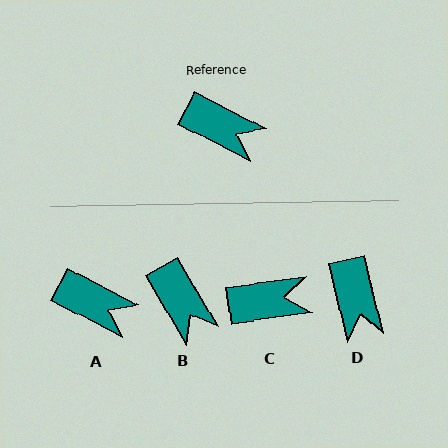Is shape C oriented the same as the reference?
No, it is off by about 36 degrees.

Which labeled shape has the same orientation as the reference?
A.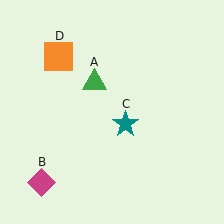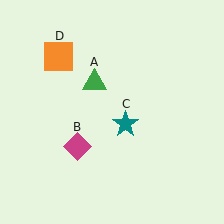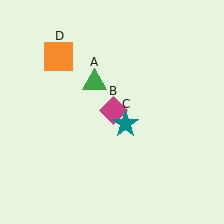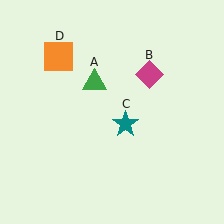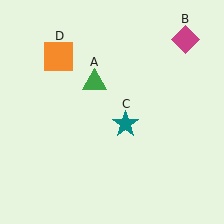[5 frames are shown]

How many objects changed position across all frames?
1 object changed position: magenta diamond (object B).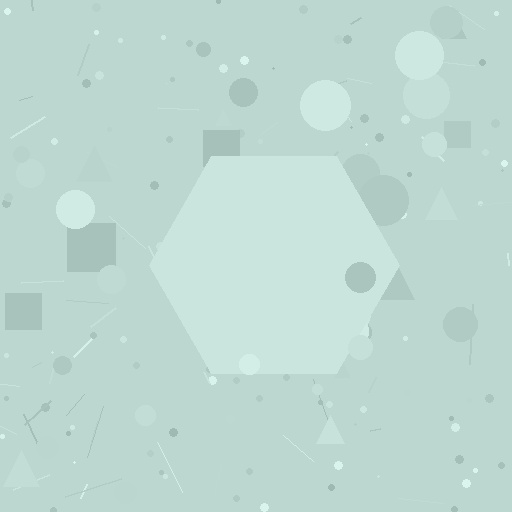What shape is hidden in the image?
A hexagon is hidden in the image.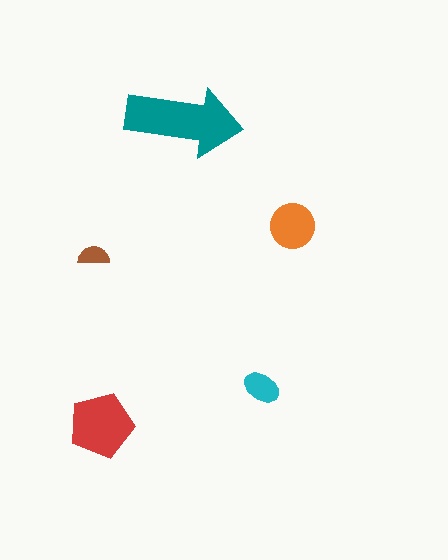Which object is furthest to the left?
The brown semicircle is leftmost.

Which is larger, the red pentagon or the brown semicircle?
The red pentagon.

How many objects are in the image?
There are 5 objects in the image.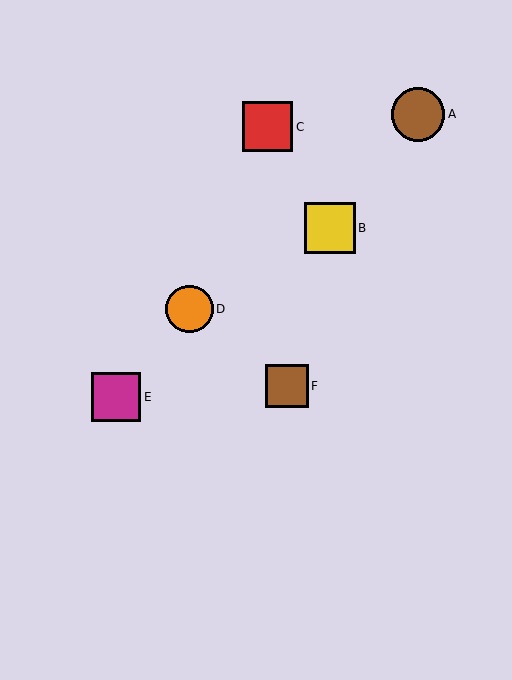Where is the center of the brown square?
The center of the brown square is at (287, 386).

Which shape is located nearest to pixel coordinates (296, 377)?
The brown square (labeled F) at (287, 386) is nearest to that location.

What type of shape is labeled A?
Shape A is a brown circle.